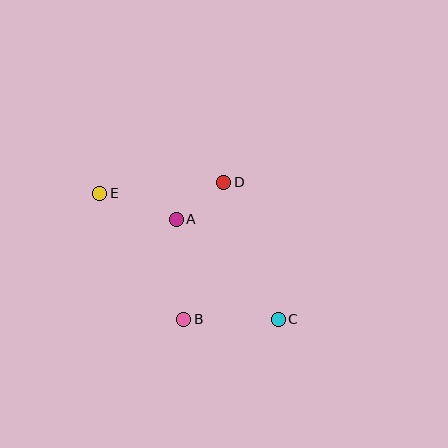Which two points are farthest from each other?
Points C and E are farthest from each other.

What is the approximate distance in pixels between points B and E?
The distance between B and E is approximately 151 pixels.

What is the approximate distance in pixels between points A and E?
The distance between A and E is approximately 81 pixels.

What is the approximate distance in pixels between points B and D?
The distance between B and D is approximately 143 pixels.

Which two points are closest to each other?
Points A and D are closest to each other.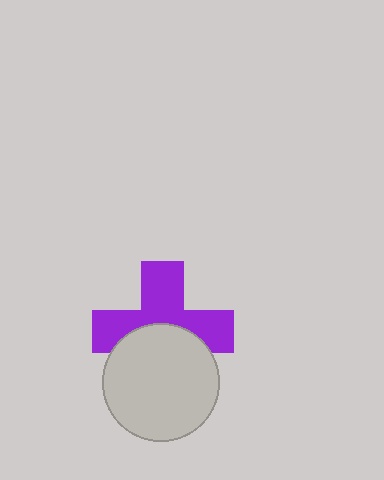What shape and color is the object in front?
The object in front is a light gray circle.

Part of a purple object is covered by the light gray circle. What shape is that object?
It is a cross.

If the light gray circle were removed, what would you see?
You would see the complete purple cross.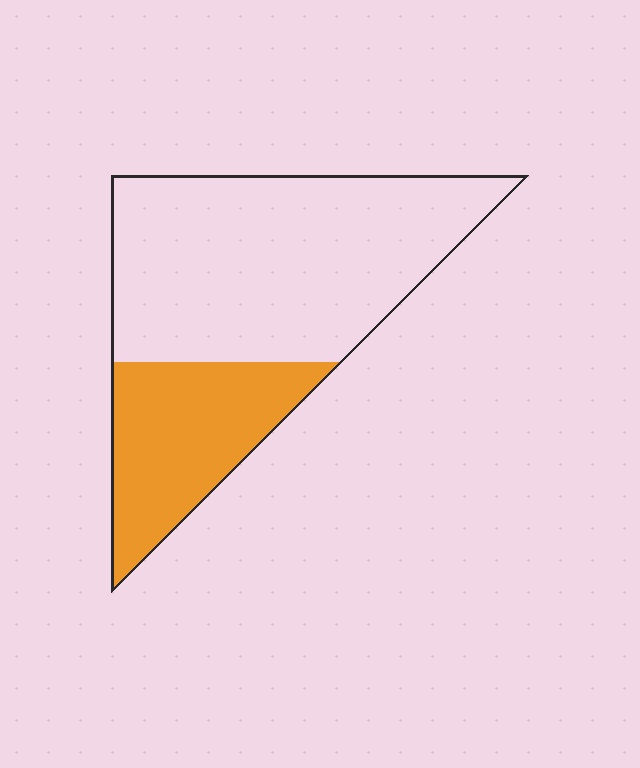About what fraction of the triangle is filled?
About one third (1/3).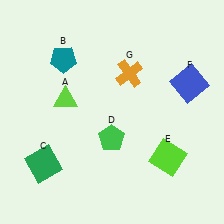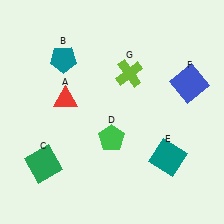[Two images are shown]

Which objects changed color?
A changed from lime to red. E changed from lime to teal. G changed from orange to lime.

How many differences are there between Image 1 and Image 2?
There are 3 differences between the two images.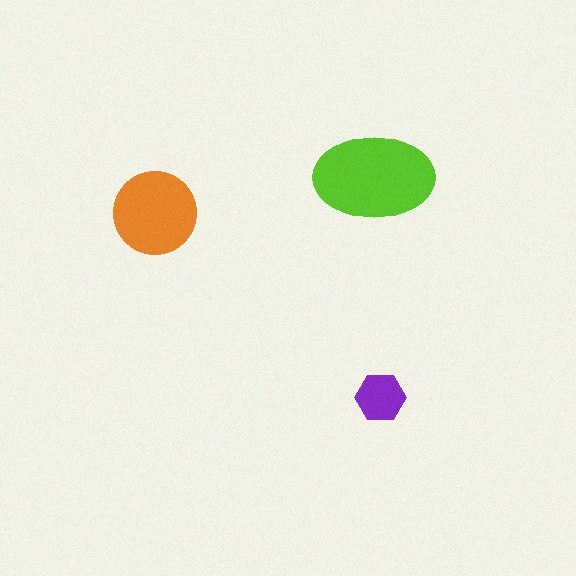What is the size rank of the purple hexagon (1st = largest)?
3rd.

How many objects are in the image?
There are 3 objects in the image.